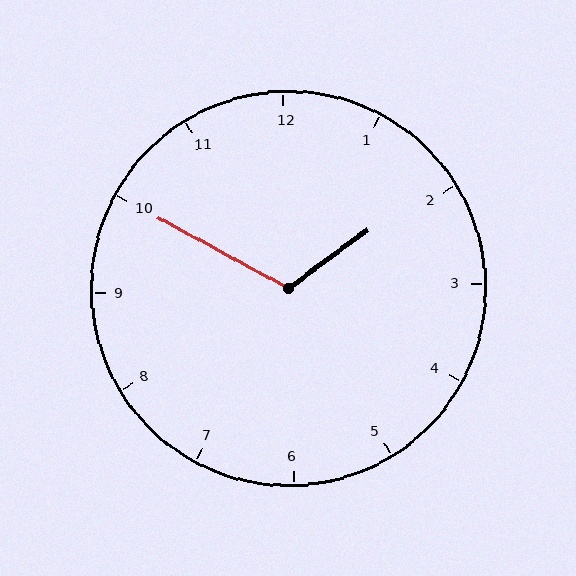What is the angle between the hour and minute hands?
Approximately 115 degrees.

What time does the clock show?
1:50.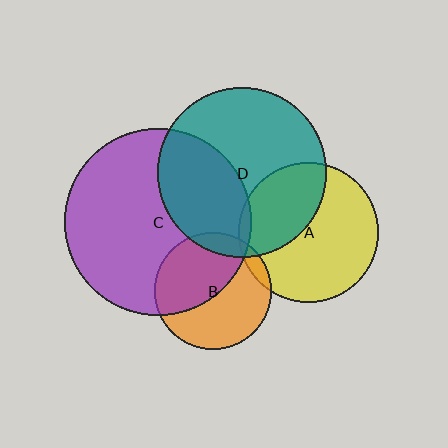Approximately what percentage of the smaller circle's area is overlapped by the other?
Approximately 40%.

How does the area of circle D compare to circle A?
Approximately 1.5 times.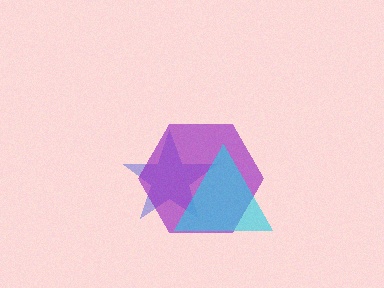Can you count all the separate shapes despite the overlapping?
Yes, there are 3 separate shapes.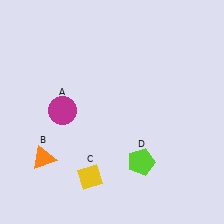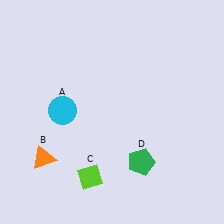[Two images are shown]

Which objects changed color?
A changed from magenta to cyan. C changed from yellow to lime. D changed from lime to green.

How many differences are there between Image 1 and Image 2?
There are 3 differences between the two images.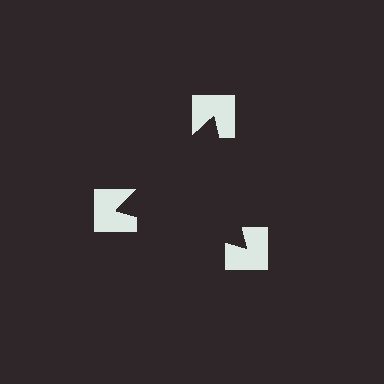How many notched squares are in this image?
There are 3 — one at each vertex of the illusory triangle.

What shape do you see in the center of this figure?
An illusory triangle — its edges are inferred from the aligned wedge cuts in the notched squares, not physically drawn.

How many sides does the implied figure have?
3 sides.